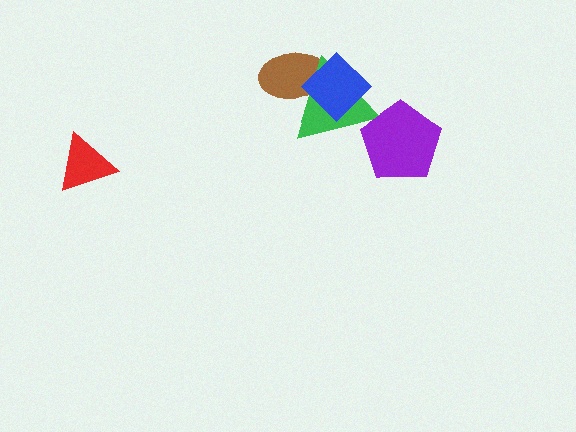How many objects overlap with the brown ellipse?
2 objects overlap with the brown ellipse.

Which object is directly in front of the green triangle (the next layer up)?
The blue diamond is directly in front of the green triangle.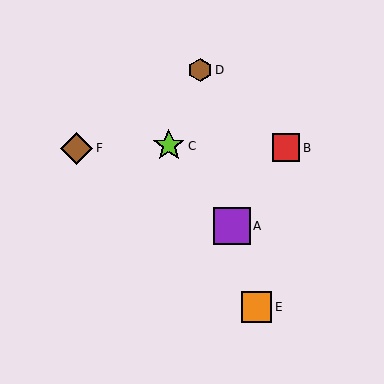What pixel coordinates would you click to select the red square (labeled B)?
Click at (286, 148) to select the red square B.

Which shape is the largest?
The purple square (labeled A) is the largest.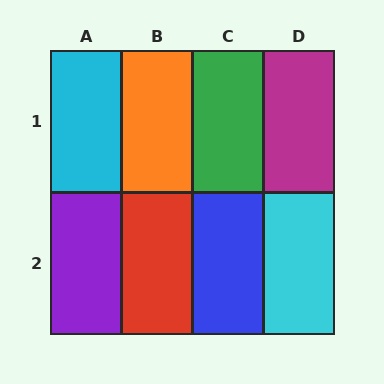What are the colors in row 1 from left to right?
Cyan, orange, green, magenta.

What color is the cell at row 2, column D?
Cyan.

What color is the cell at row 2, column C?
Blue.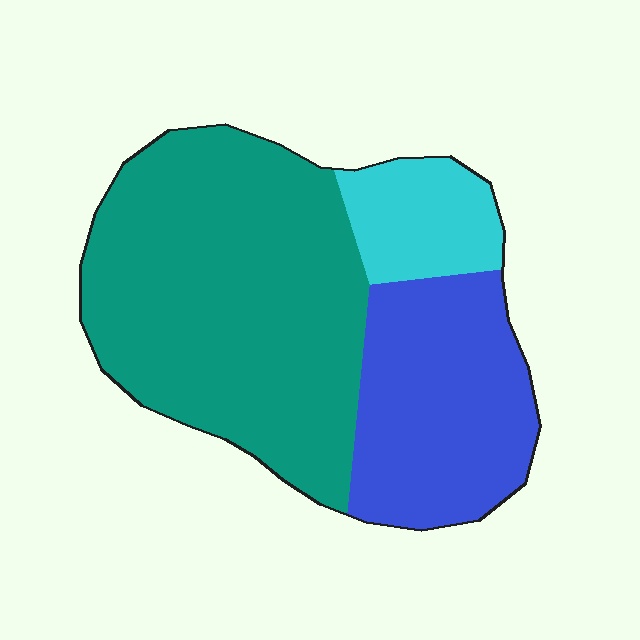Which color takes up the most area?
Teal, at roughly 60%.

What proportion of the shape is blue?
Blue covers 30% of the shape.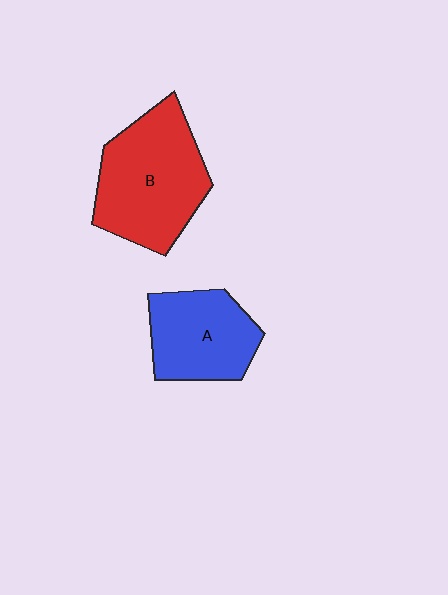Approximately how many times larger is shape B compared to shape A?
Approximately 1.4 times.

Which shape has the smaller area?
Shape A (blue).